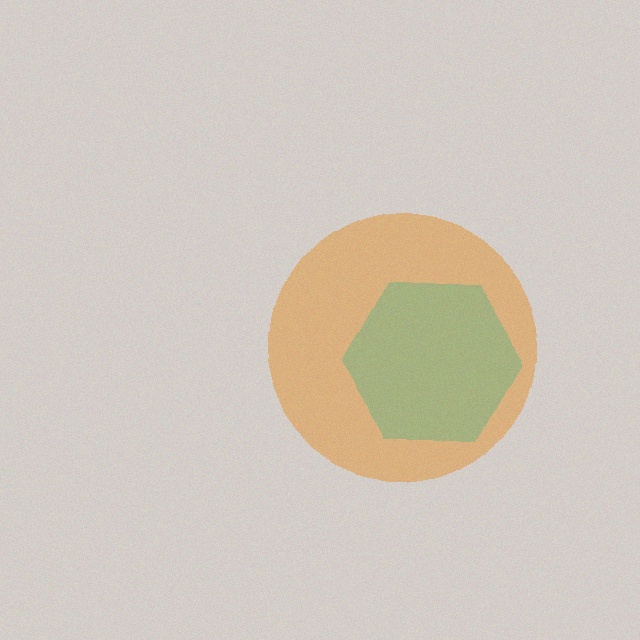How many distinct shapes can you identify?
There are 2 distinct shapes: a cyan hexagon, an orange circle.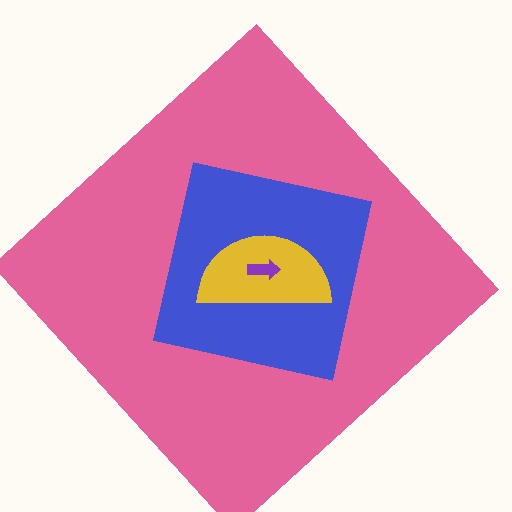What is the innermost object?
The purple arrow.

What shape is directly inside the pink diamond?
The blue square.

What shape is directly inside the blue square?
The yellow semicircle.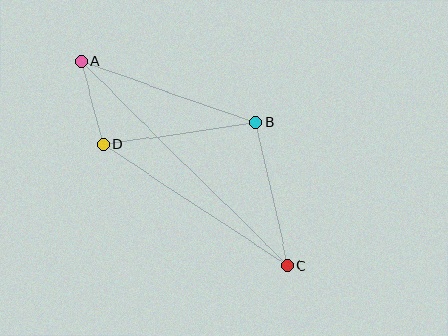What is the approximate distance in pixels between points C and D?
The distance between C and D is approximately 221 pixels.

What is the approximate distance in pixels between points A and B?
The distance between A and B is approximately 185 pixels.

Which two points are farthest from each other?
Points A and C are farthest from each other.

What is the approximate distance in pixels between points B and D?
The distance between B and D is approximately 154 pixels.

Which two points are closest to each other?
Points A and D are closest to each other.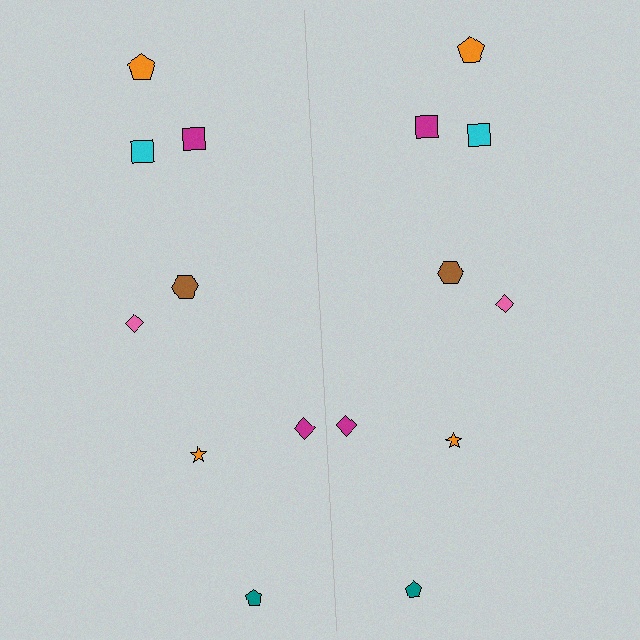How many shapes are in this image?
There are 16 shapes in this image.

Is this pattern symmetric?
Yes, this pattern has bilateral (reflection) symmetry.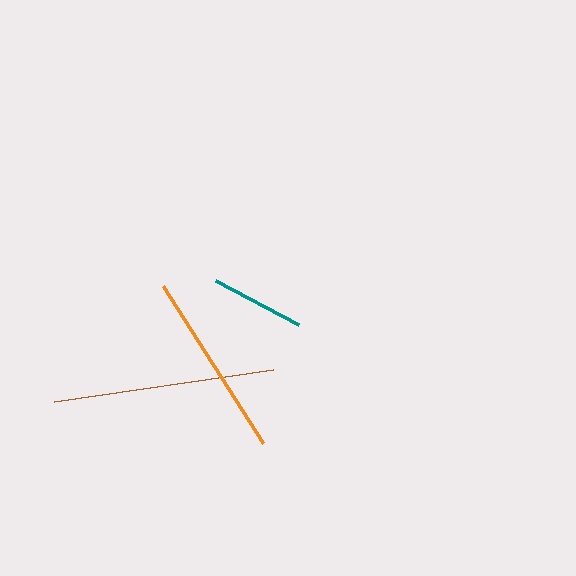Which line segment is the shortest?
The teal line is the shortest at approximately 94 pixels.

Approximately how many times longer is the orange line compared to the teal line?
The orange line is approximately 2.0 times the length of the teal line.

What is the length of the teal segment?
The teal segment is approximately 94 pixels long.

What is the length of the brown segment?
The brown segment is approximately 221 pixels long.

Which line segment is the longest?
The brown line is the longest at approximately 221 pixels.